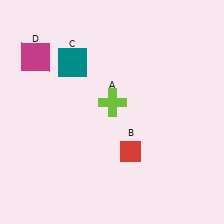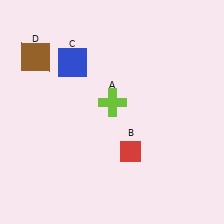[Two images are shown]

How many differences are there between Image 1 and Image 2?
There are 2 differences between the two images.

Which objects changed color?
C changed from teal to blue. D changed from magenta to brown.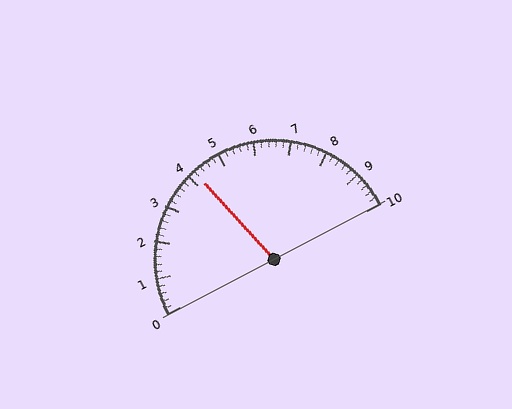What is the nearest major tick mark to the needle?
The nearest major tick mark is 4.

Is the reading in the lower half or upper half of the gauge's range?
The reading is in the lower half of the range (0 to 10).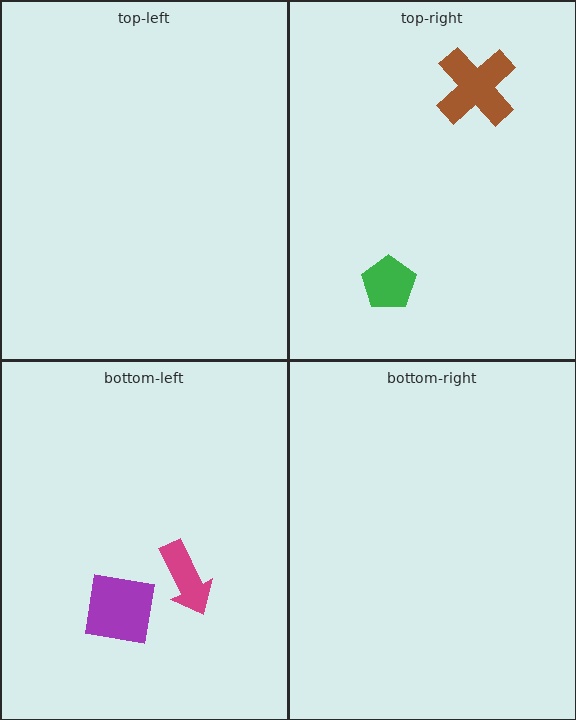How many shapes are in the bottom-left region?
2.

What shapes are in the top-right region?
The green pentagon, the brown cross.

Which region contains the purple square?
The bottom-left region.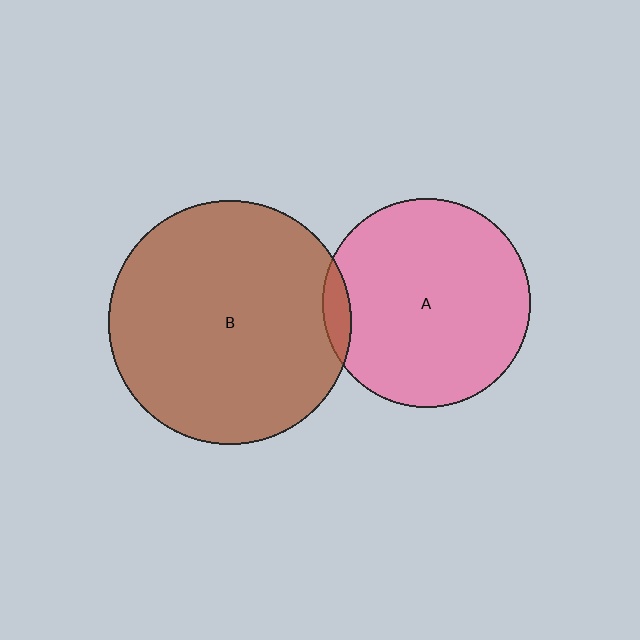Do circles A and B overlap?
Yes.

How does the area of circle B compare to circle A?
Approximately 1.4 times.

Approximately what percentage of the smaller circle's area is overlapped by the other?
Approximately 5%.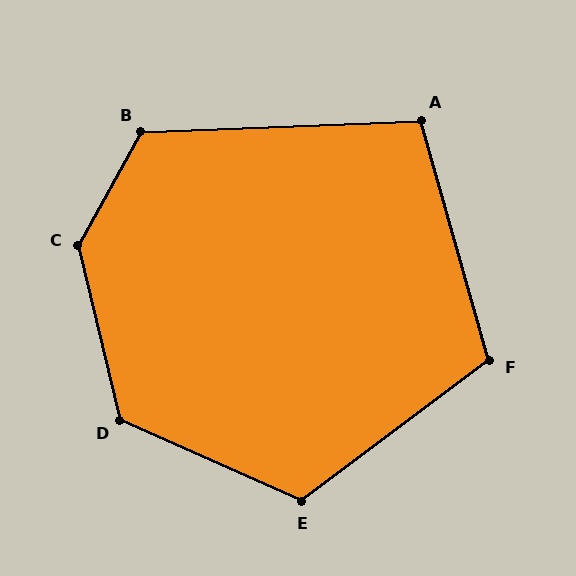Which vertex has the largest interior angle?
C, at approximately 138 degrees.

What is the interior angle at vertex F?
Approximately 111 degrees (obtuse).